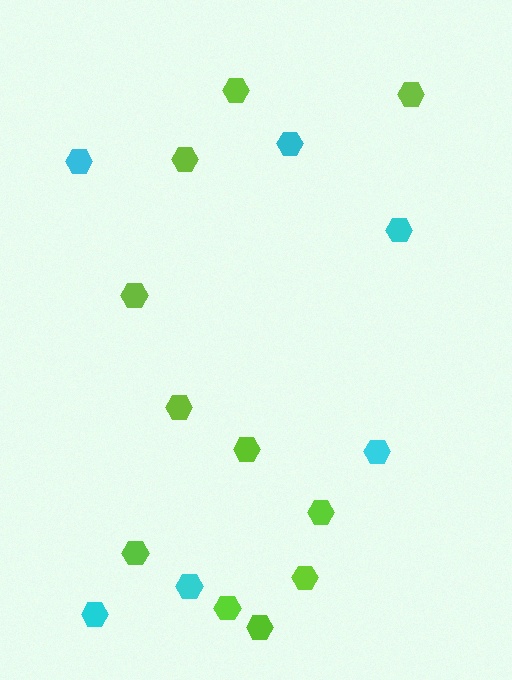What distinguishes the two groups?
There are 2 groups: one group of lime hexagons (11) and one group of cyan hexagons (6).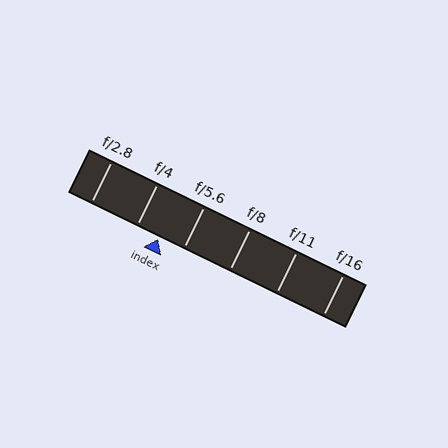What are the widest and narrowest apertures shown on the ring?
The widest aperture shown is f/2.8 and the narrowest is f/16.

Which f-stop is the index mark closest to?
The index mark is closest to f/4.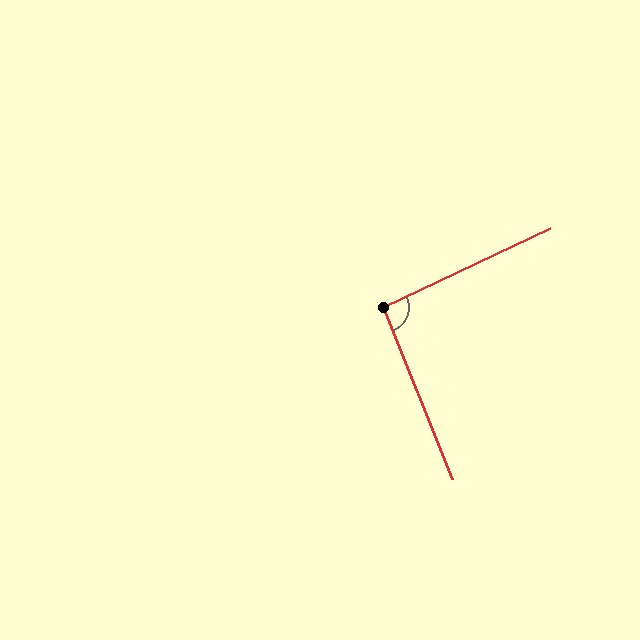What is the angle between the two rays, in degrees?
Approximately 94 degrees.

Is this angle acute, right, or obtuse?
It is approximately a right angle.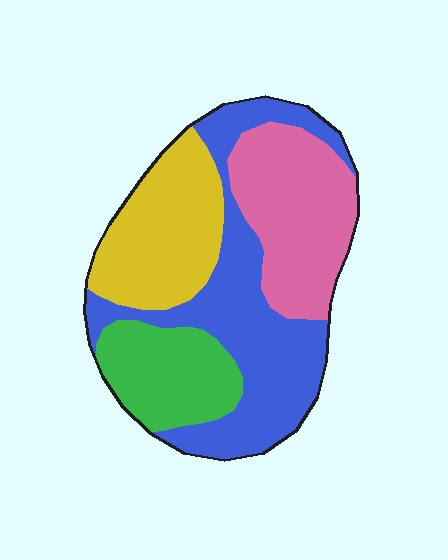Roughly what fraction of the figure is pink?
Pink takes up about one quarter (1/4) of the figure.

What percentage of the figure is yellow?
Yellow takes up less than a quarter of the figure.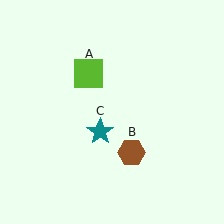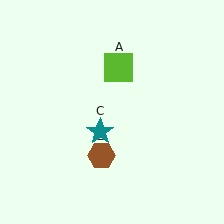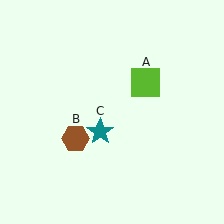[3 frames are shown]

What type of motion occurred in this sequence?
The lime square (object A), brown hexagon (object B) rotated clockwise around the center of the scene.